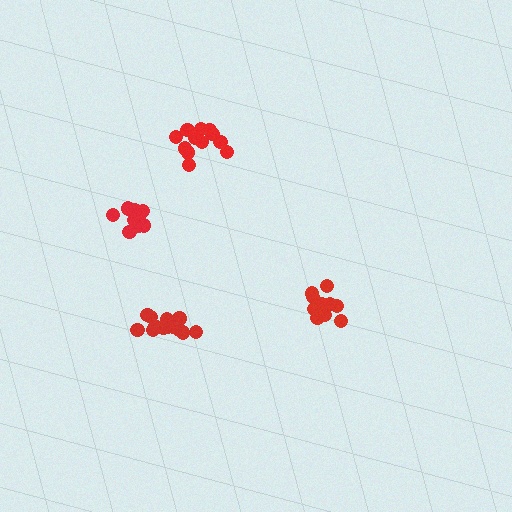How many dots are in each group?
Group 1: 14 dots, Group 2: 12 dots, Group 3: 12 dots, Group 4: 12 dots (50 total).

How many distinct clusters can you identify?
There are 4 distinct clusters.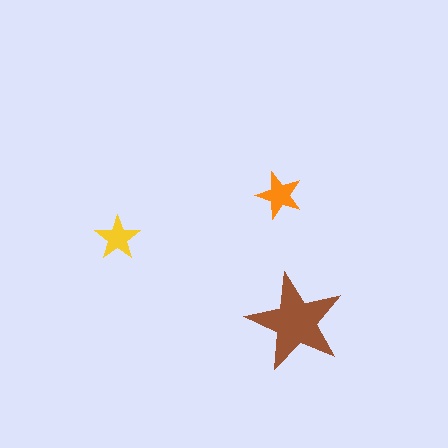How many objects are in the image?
There are 3 objects in the image.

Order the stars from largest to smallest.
the brown one, the orange one, the yellow one.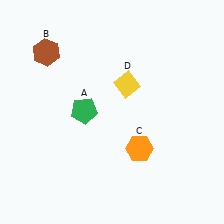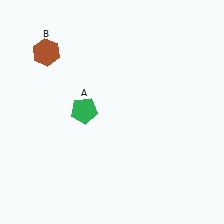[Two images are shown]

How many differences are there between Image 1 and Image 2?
There are 2 differences between the two images.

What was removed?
The orange hexagon (C), the yellow diamond (D) were removed in Image 2.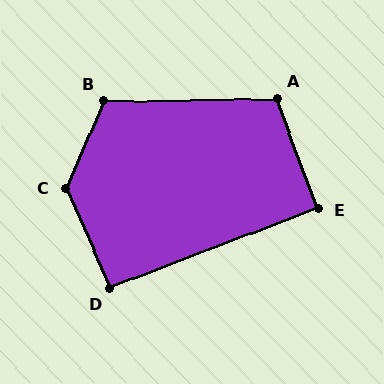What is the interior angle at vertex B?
Approximately 114 degrees (obtuse).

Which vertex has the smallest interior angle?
E, at approximately 91 degrees.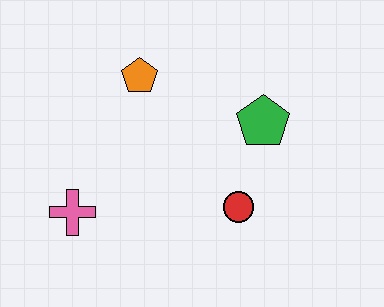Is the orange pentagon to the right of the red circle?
No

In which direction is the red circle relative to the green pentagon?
The red circle is below the green pentagon.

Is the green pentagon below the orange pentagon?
Yes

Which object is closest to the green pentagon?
The red circle is closest to the green pentagon.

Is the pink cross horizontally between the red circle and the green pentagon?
No